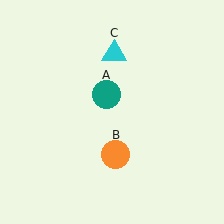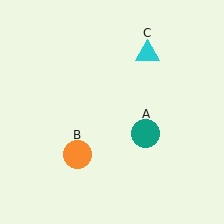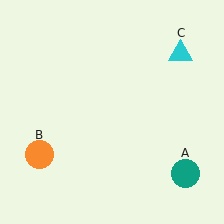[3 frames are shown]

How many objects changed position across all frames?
3 objects changed position: teal circle (object A), orange circle (object B), cyan triangle (object C).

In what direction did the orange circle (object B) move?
The orange circle (object B) moved left.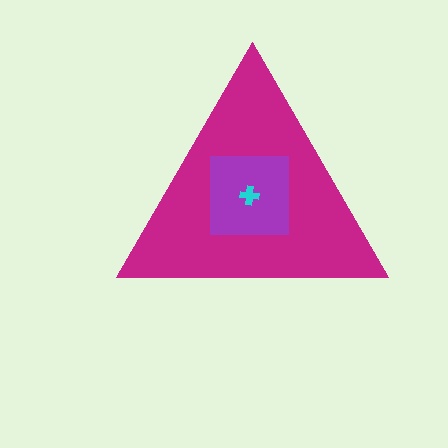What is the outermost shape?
The magenta triangle.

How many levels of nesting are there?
3.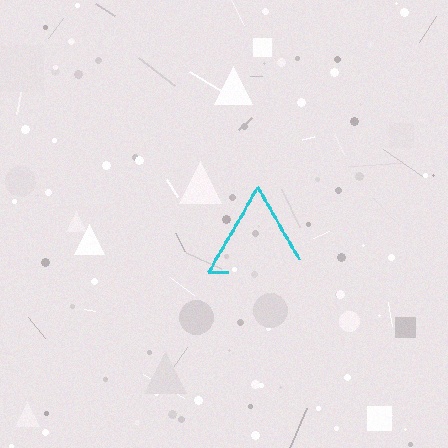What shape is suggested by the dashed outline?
The dashed outline suggests a triangle.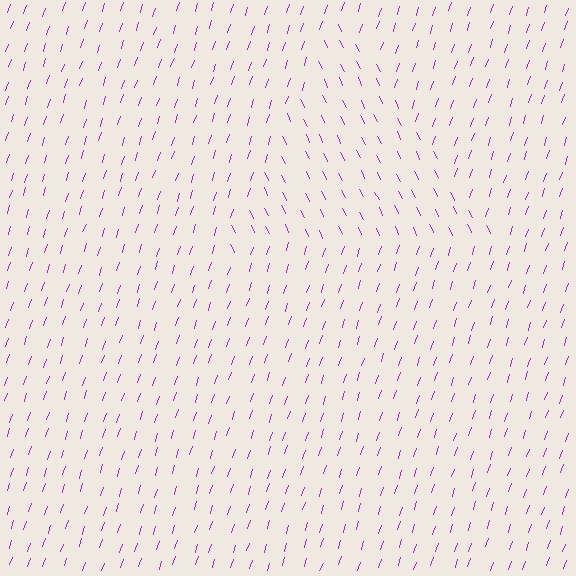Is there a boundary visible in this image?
Yes, there is a texture boundary formed by a change in line orientation.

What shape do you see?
I see a triangle.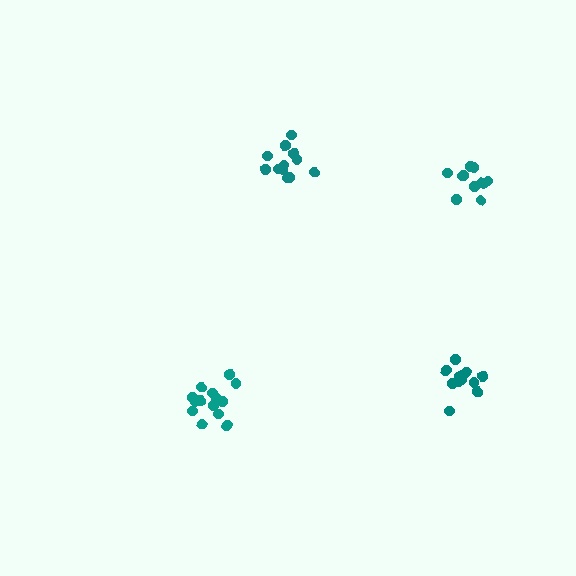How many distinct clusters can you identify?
There are 4 distinct clusters.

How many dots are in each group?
Group 1: 12 dots, Group 2: 14 dots, Group 3: 12 dots, Group 4: 11 dots (49 total).